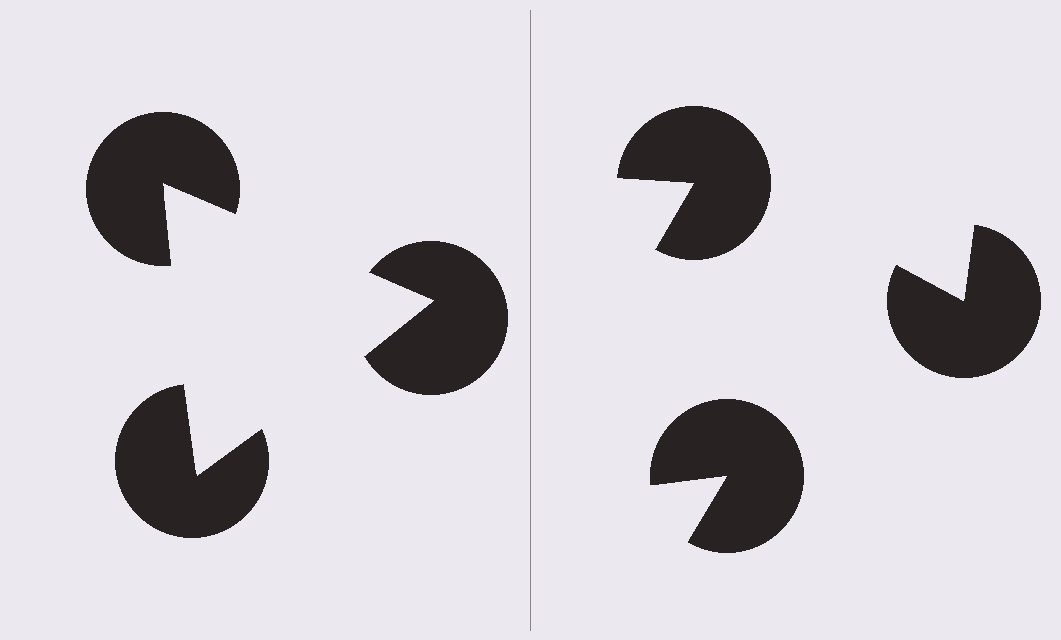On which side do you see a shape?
An illusory triangle appears on the left side. On the right side the wedge cuts are rotated, so no coherent shape forms.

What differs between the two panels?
The pac-man discs are positioned identically on both sides; only the wedge orientations differ. On the left they align to a triangle; on the right they are misaligned.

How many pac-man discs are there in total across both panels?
6 — 3 on each side.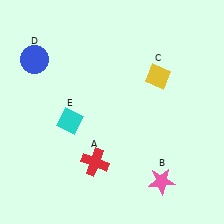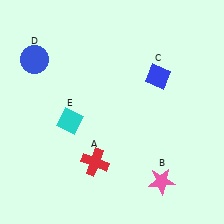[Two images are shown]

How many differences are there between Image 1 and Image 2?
There is 1 difference between the two images.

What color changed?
The diamond (C) changed from yellow in Image 1 to blue in Image 2.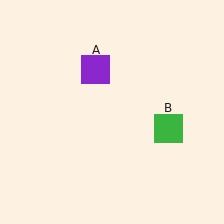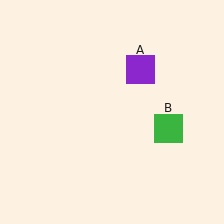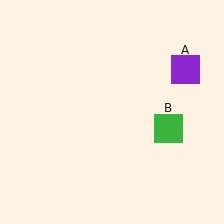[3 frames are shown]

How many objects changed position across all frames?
1 object changed position: purple square (object A).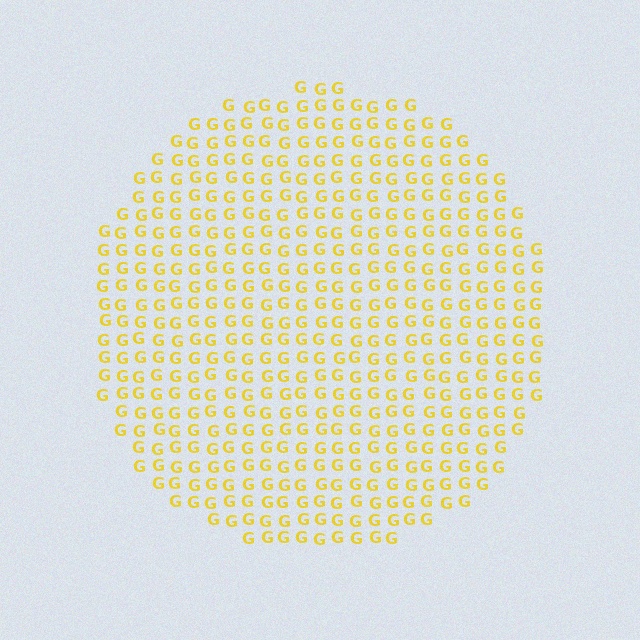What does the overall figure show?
The overall figure shows a circle.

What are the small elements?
The small elements are letter G's.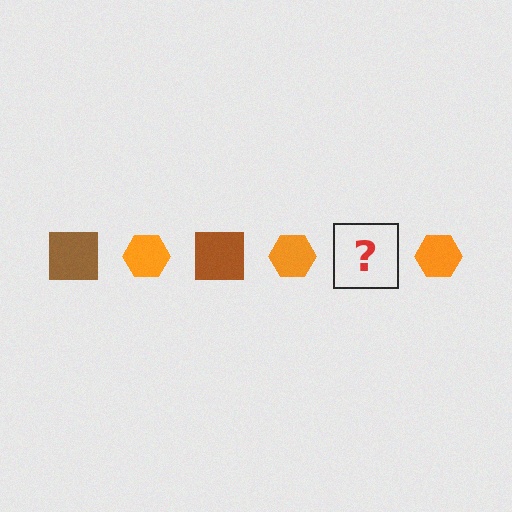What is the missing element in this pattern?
The missing element is a brown square.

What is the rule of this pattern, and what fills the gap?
The rule is that the pattern alternates between brown square and orange hexagon. The gap should be filled with a brown square.